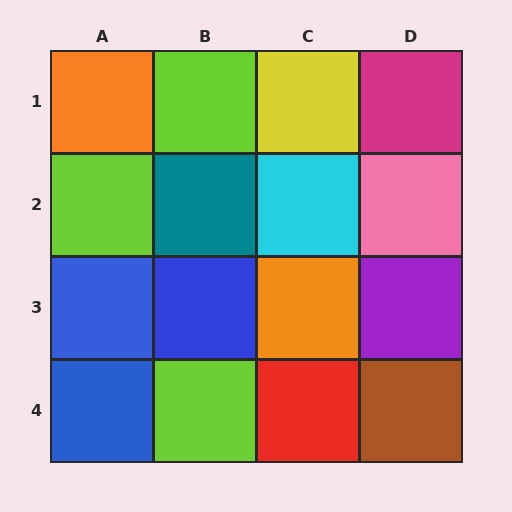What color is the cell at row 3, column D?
Purple.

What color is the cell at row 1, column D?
Magenta.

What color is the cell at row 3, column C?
Orange.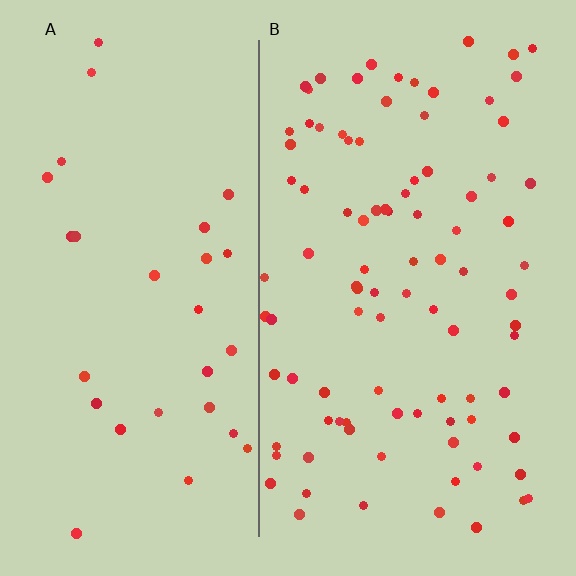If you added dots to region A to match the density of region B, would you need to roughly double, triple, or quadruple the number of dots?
Approximately triple.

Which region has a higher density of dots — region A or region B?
B (the right).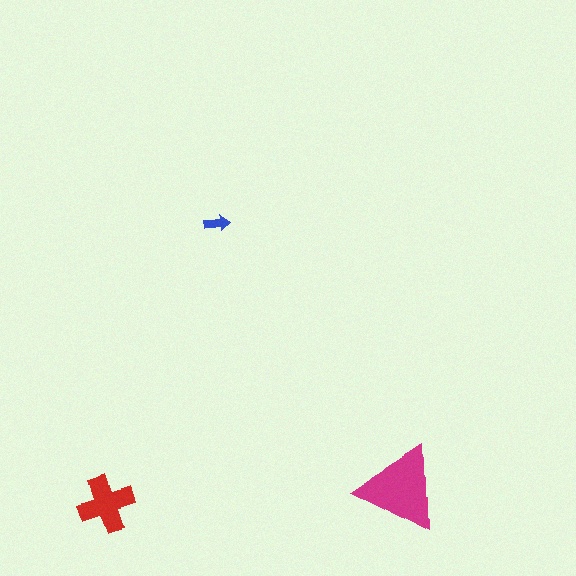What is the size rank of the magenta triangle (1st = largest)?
1st.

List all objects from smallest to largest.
The blue arrow, the red cross, the magenta triangle.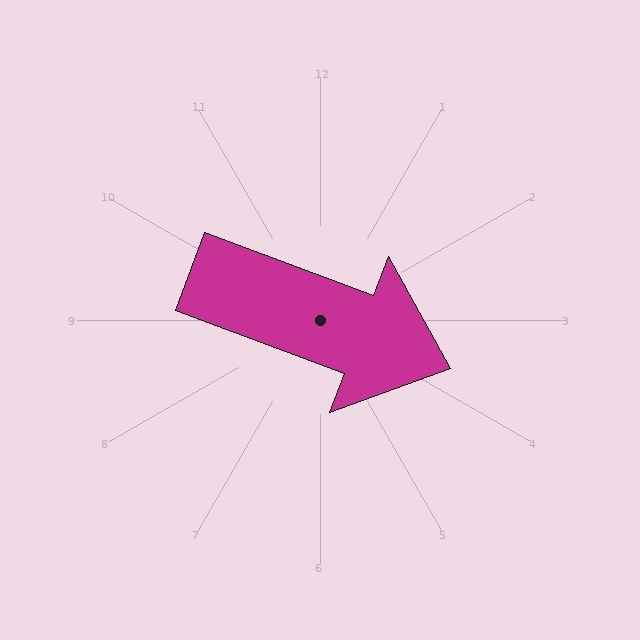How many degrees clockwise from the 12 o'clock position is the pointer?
Approximately 111 degrees.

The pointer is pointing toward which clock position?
Roughly 4 o'clock.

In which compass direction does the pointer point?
East.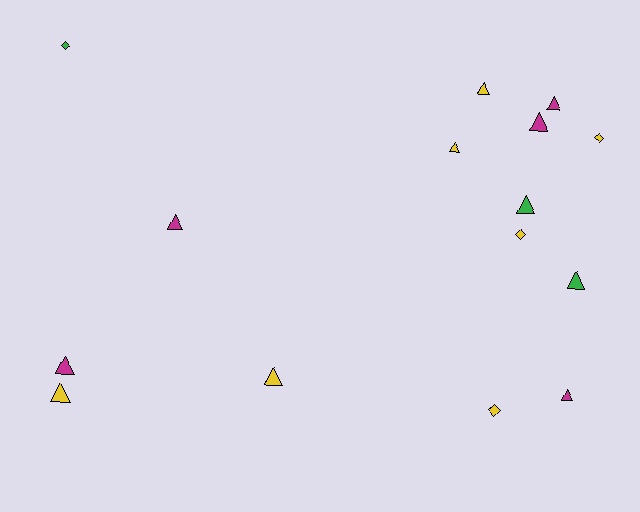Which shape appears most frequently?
Triangle, with 11 objects.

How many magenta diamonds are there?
There are no magenta diamonds.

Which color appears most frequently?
Yellow, with 7 objects.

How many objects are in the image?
There are 15 objects.